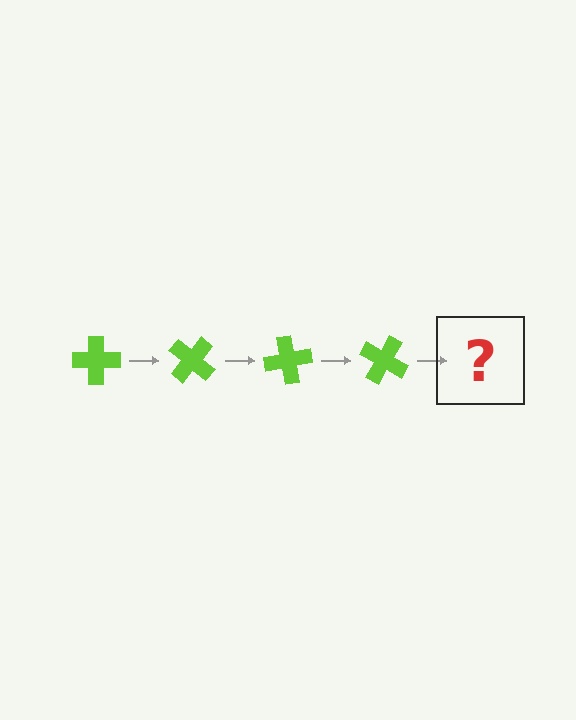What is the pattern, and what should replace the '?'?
The pattern is that the cross rotates 40 degrees each step. The '?' should be a lime cross rotated 160 degrees.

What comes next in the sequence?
The next element should be a lime cross rotated 160 degrees.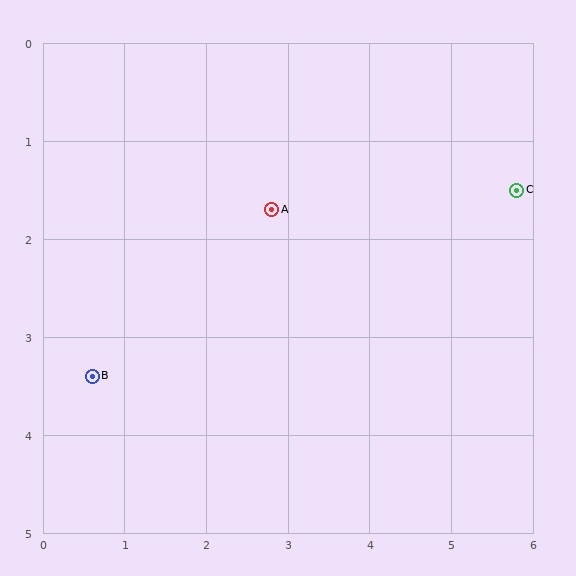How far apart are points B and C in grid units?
Points B and C are about 5.5 grid units apart.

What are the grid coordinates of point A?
Point A is at approximately (2.8, 1.7).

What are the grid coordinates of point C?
Point C is at approximately (5.8, 1.5).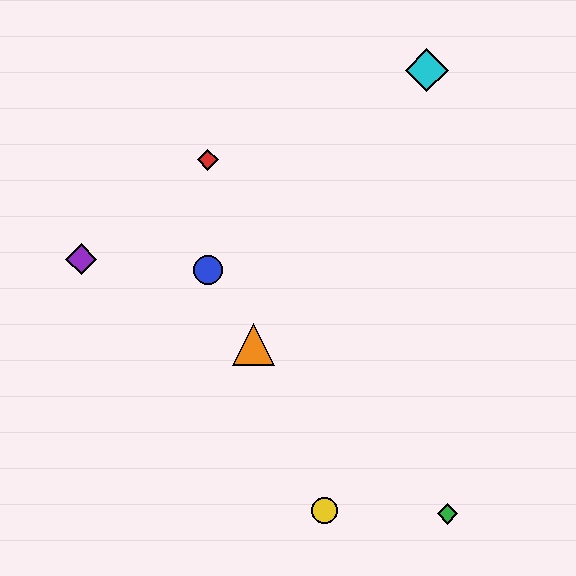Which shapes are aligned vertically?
The red diamond, the blue circle are aligned vertically.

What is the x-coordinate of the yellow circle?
The yellow circle is at x≈324.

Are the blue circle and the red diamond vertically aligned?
Yes, both are at x≈208.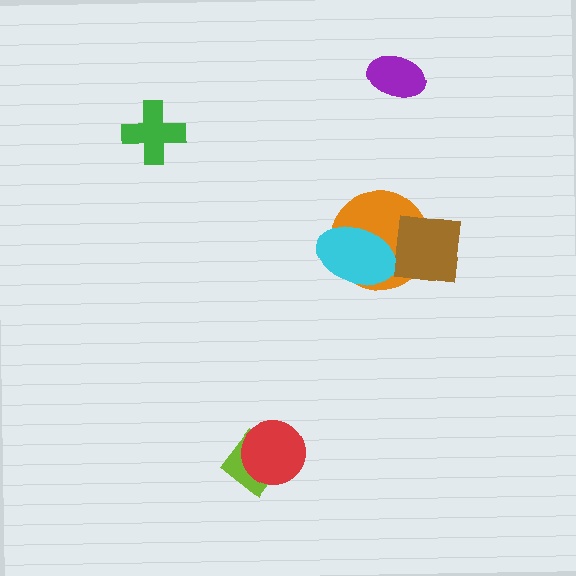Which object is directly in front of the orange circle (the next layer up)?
The cyan ellipse is directly in front of the orange circle.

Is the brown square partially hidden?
No, no other shape covers it.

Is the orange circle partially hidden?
Yes, it is partially covered by another shape.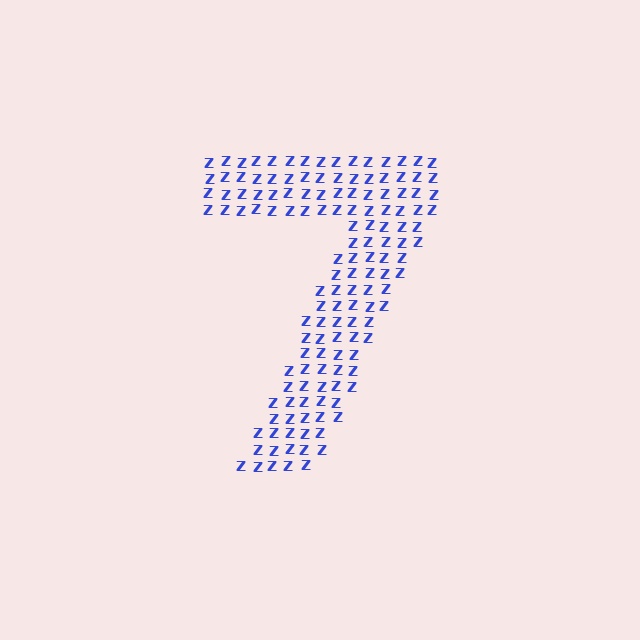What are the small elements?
The small elements are letter Z's.